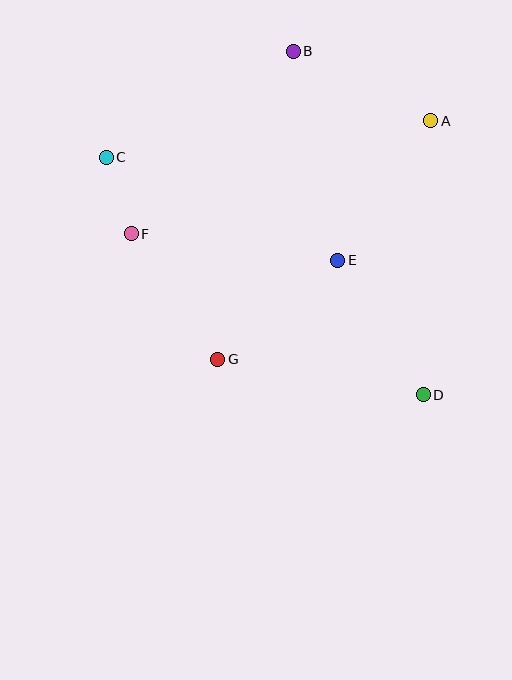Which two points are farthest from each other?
Points C and D are farthest from each other.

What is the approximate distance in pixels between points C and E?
The distance between C and E is approximately 253 pixels.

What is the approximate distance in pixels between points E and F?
The distance between E and F is approximately 208 pixels.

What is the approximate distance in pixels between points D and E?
The distance between D and E is approximately 159 pixels.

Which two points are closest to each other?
Points C and F are closest to each other.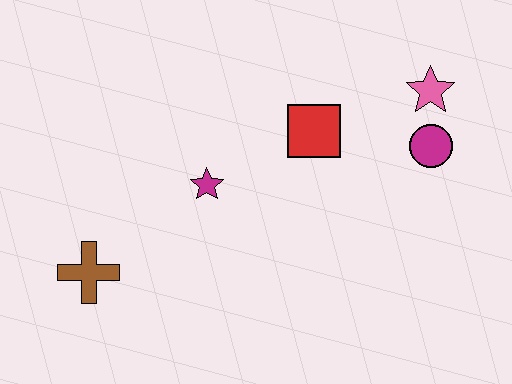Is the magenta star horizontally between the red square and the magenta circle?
No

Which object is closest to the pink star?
The magenta circle is closest to the pink star.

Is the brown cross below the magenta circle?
Yes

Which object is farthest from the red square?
The brown cross is farthest from the red square.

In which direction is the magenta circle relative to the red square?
The magenta circle is to the right of the red square.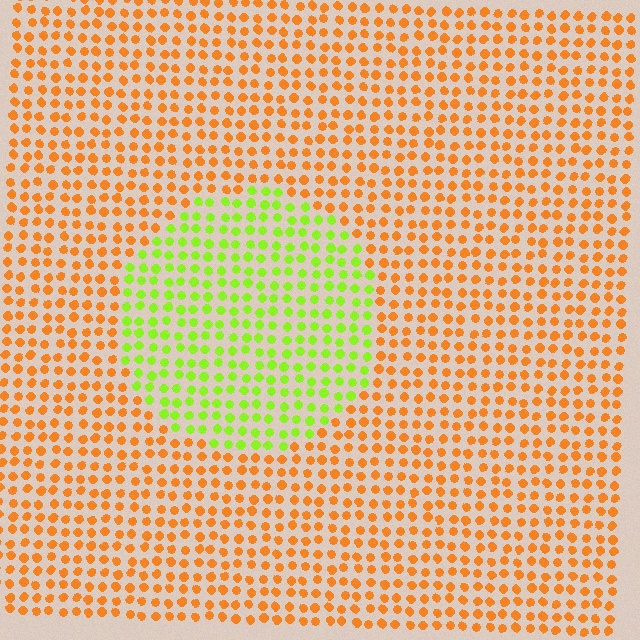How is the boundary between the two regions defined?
The boundary is defined purely by a slight shift in hue (about 63 degrees). Spacing, size, and orientation are identical on both sides.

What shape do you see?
I see a circle.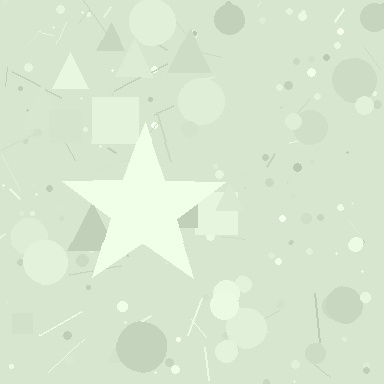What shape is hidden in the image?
A star is hidden in the image.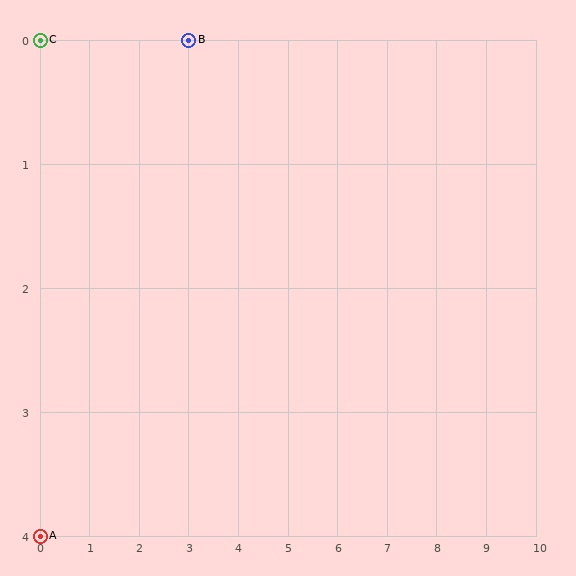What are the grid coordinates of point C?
Point C is at grid coordinates (0, 0).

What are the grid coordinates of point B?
Point B is at grid coordinates (3, 0).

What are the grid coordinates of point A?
Point A is at grid coordinates (0, 4).